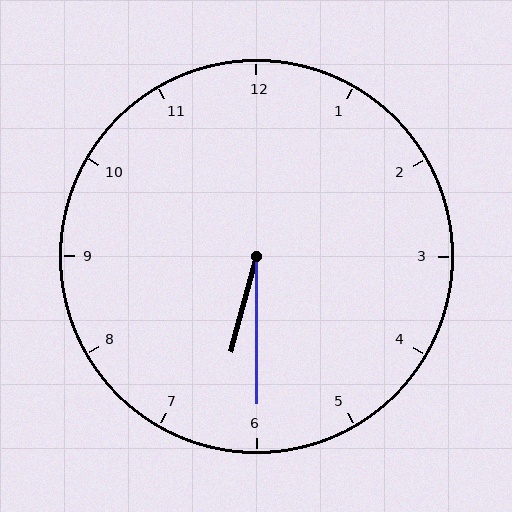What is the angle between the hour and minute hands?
Approximately 15 degrees.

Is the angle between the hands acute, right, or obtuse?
It is acute.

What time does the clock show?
6:30.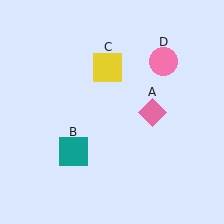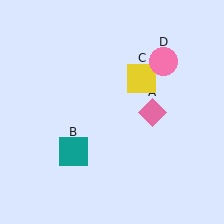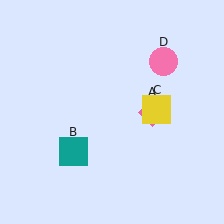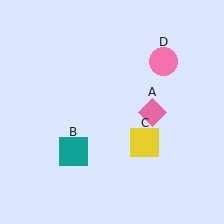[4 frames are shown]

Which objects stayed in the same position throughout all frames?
Pink diamond (object A) and teal square (object B) and pink circle (object D) remained stationary.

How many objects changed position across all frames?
1 object changed position: yellow square (object C).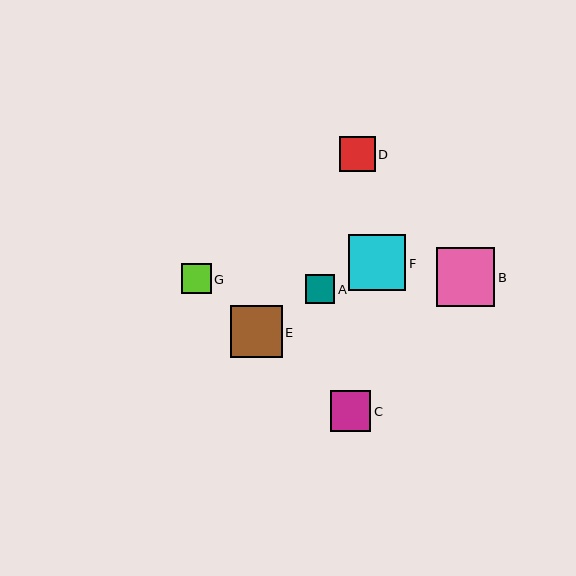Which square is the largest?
Square B is the largest with a size of approximately 59 pixels.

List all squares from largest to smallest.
From largest to smallest: B, F, E, C, D, G, A.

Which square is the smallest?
Square A is the smallest with a size of approximately 29 pixels.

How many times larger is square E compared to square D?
Square E is approximately 1.5 times the size of square D.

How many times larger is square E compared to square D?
Square E is approximately 1.5 times the size of square D.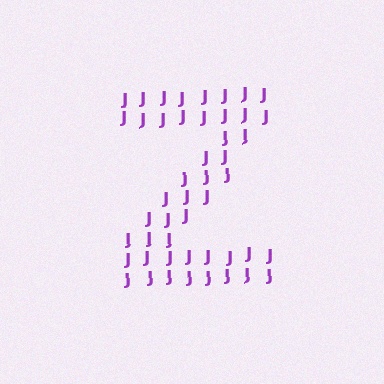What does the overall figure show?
The overall figure shows the letter Z.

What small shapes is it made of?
It is made of small letter J's.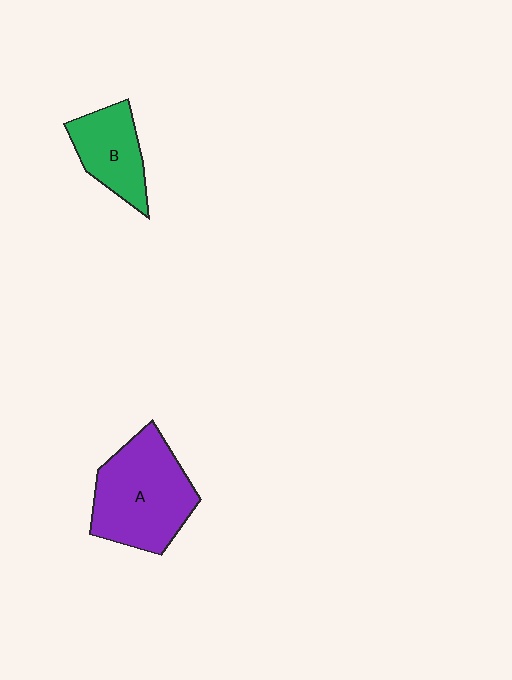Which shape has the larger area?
Shape A (purple).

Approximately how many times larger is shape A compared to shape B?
Approximately 1.7 times.